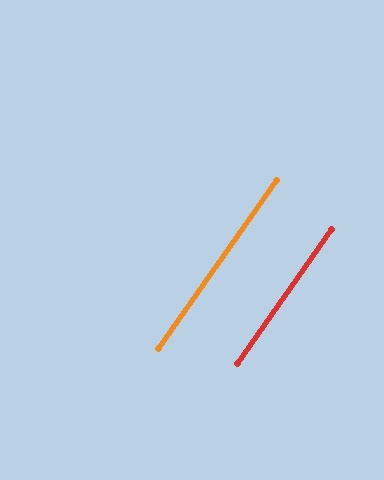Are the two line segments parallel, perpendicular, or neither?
Parallel — their directions differ by only 0.0°.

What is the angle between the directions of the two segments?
Approximately 0 degrees.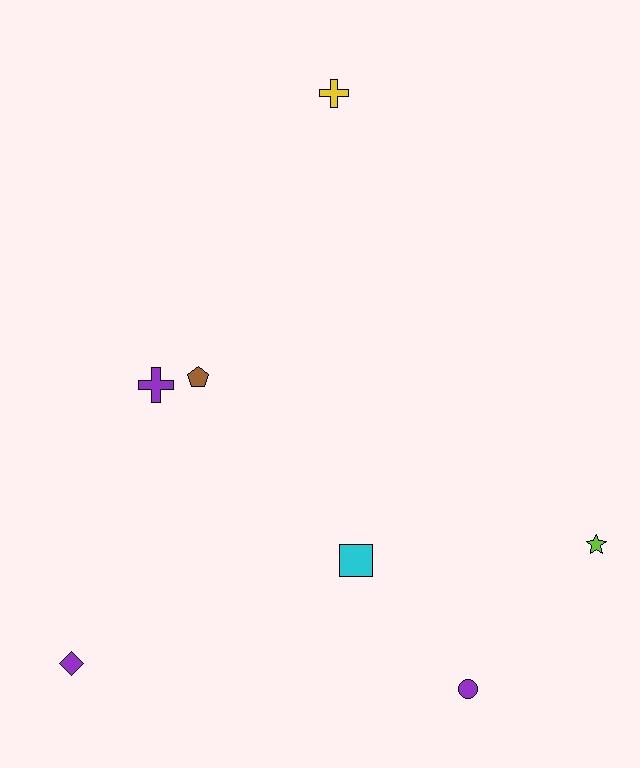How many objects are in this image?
There are 7 objects.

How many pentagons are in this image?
There is 1 pentagon.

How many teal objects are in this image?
There are no teal objects.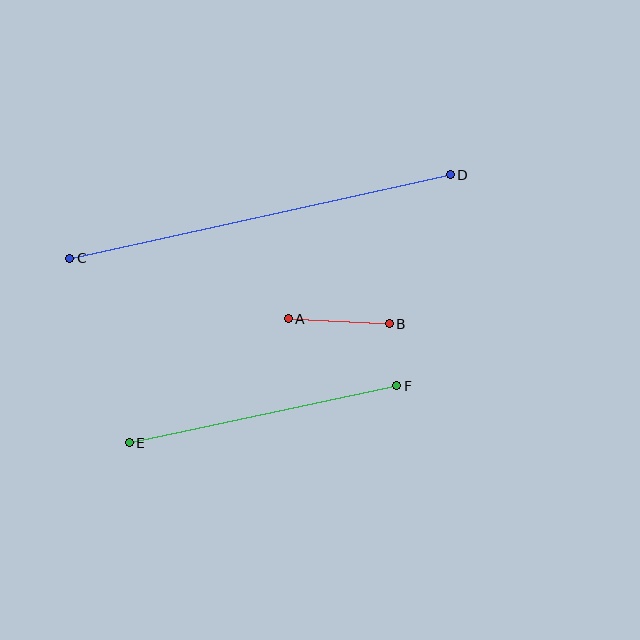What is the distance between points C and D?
The distance is approximately 390 pixels.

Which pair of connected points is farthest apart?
Points C and D are farthest apart.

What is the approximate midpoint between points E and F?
The midpoint is at approximately (263, 414) pixels.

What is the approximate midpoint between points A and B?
The midpoint is at approximately (339, 321) pixels.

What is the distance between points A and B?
The distance is approximately 101 pixels.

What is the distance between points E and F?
The distance is approximately 274 pixels.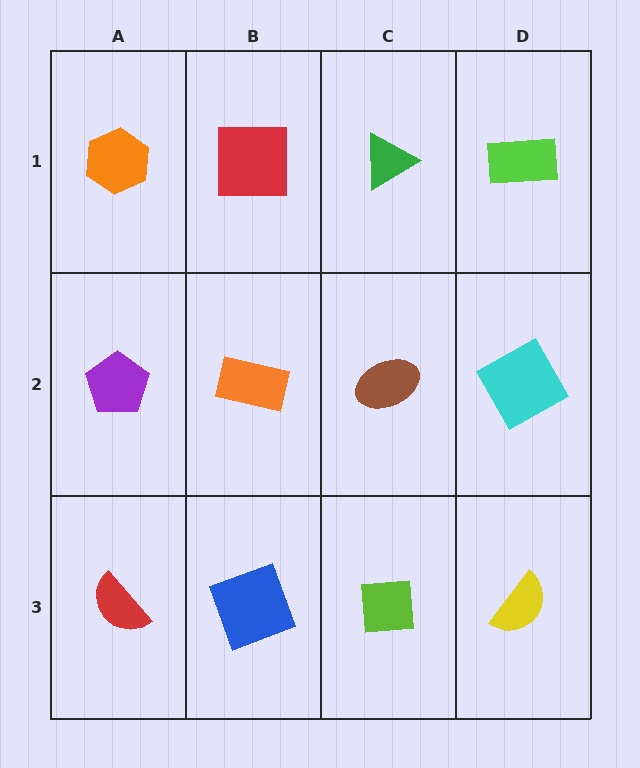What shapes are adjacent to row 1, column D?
A cyan square (row 2, column D), a green triangle (row 1, column C).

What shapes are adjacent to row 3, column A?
A purple pentagon (row 2, column A), a blue square (row 3, column B).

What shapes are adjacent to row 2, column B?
A red square (row 1, column B), a blue square (row 3, column B), a purple pentagon (row 2, column A), a brown ellipse (row 2, column C).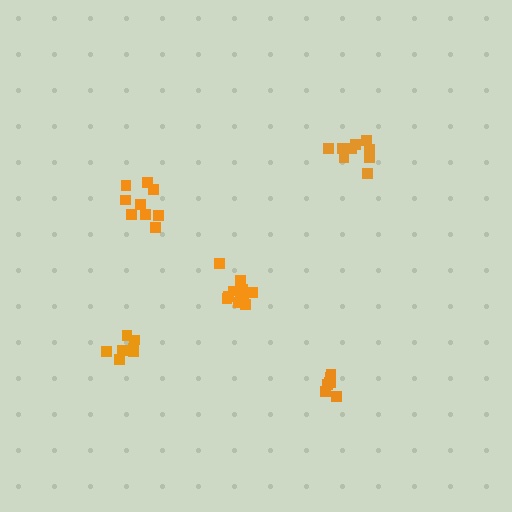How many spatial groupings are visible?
There are 5 spatial groupings.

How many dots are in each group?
Group 1: 7 dots, Group 2: 9 dots, Group 3: 13 dots, Group 4: 7 dots, Group 5: 9 dots (45 total).